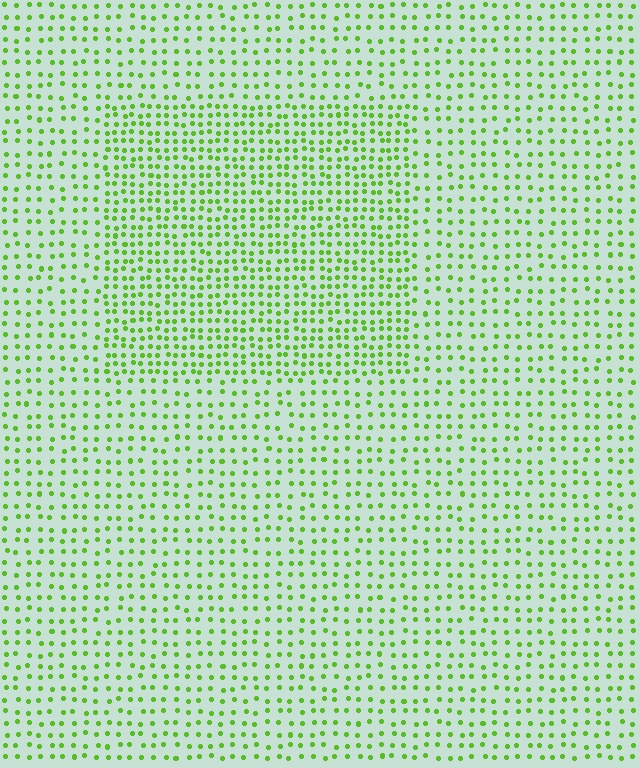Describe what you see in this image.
The image contains small lime elements arranged at two different densities. A rectangle-shaped region is visible where the elements are more densely packed than the surrounding area.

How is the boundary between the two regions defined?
The boundary is defined by a change in element density (approximately 1.8x ratio). All elements are the same color, size, and shape.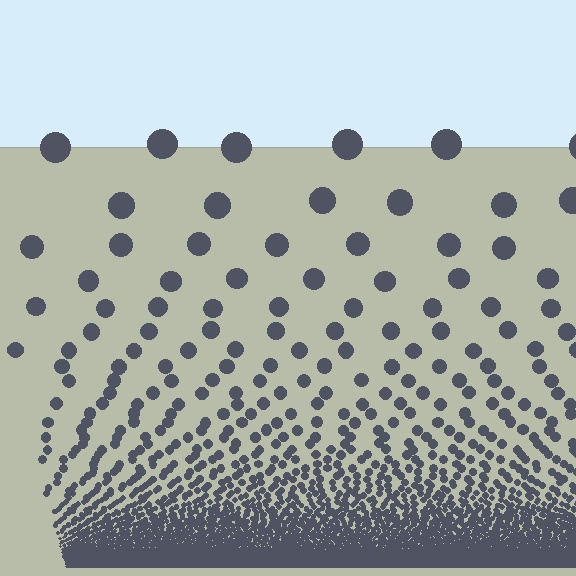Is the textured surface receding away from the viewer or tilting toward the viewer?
The surface appears to tilt toward the viewer. Texture elements get larger and sparser toward the top.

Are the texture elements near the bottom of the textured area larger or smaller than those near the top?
Smaller. The gradient is inverted — elements near the bottom are smaller and denser.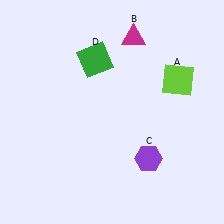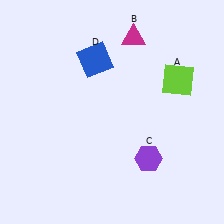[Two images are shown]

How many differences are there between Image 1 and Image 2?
There is 1 difference between the two images.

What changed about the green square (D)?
In Image 1, D is green. In Image 2, it changed to blue.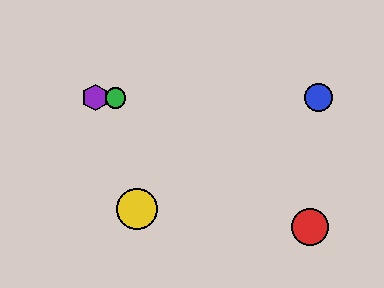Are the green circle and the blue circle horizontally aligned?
Yes, both are at y≈98.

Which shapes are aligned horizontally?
The blue circle, the green circle, the purple hexagon are aligned horizontally.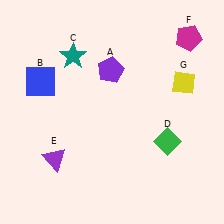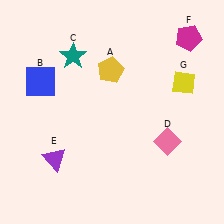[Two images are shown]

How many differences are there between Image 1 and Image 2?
There are 2 differences between the two images.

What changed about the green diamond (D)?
In Image 1, D is green. In Image 2, it changed to pink.